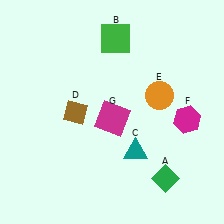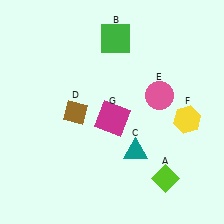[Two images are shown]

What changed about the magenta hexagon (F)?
In Image 1, F is magenta. In Image 2, it changed to yellow.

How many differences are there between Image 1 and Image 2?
There are 3 differences between the two images.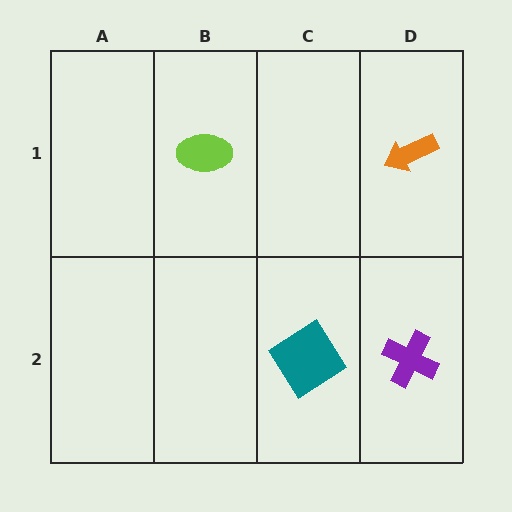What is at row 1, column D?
An orange arrow.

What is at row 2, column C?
A teal diamond.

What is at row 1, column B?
A lime ellipse.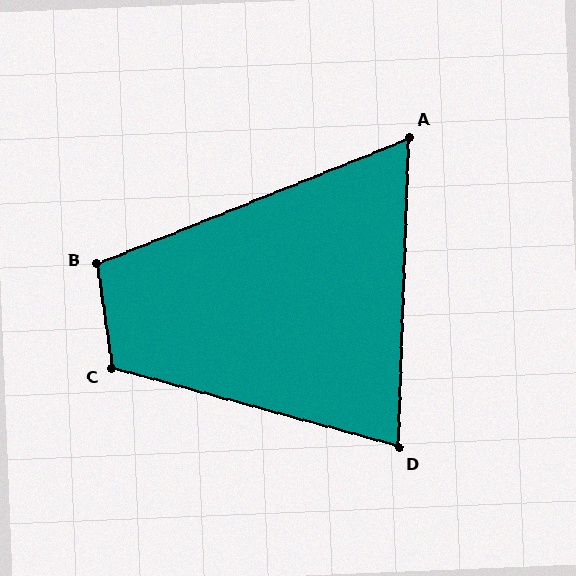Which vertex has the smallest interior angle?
A, at approximately 66 degrees.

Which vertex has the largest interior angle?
C, at approximately 114 degrees.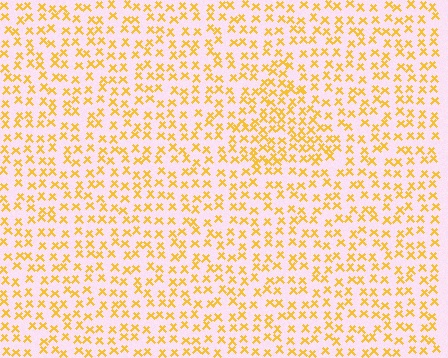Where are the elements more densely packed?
The elements are more densely packed inside the triangle boundary.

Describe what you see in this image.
The image contains small yellow elements arranged at two different densities. A triangle-shaped region is visible where the elements are more densely packed than the surrounding area.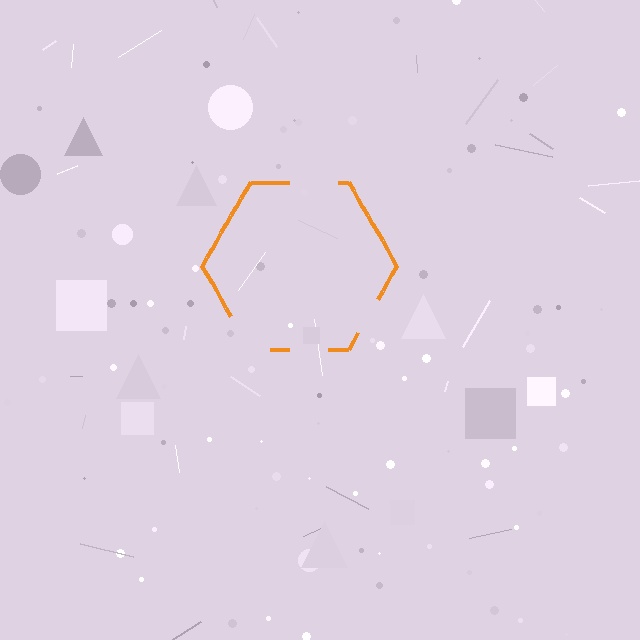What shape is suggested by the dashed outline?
The dashed outline suggests a hexagon.